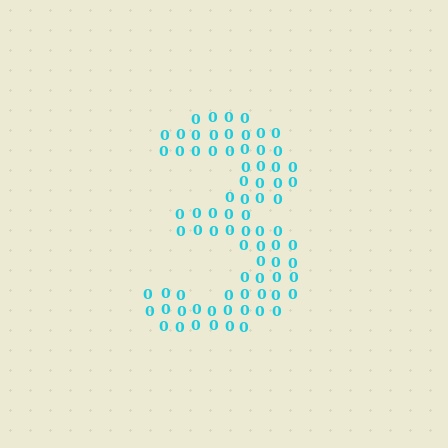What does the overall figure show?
The overall figure shows the digit 3.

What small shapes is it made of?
It is made of small digit 0's.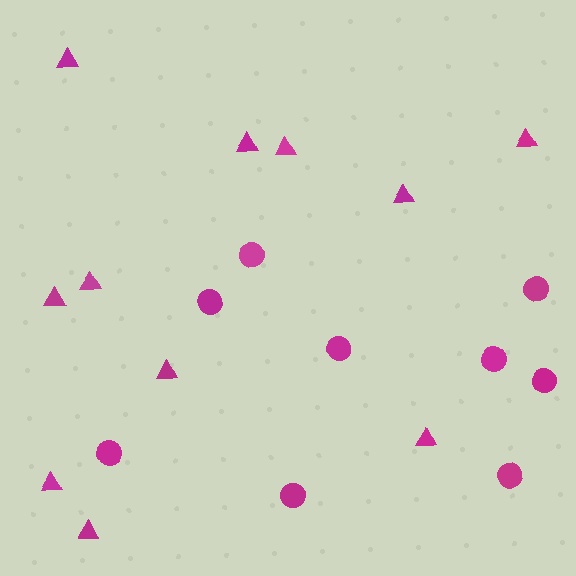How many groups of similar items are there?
There are 2 groups: one group of circles (9) and one group of triangles (11).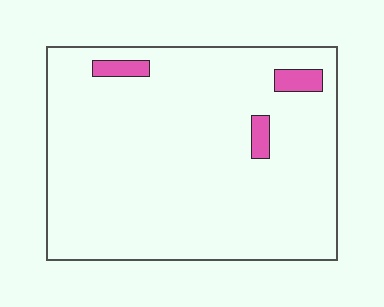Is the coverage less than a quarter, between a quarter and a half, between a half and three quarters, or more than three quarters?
Less than a quarter.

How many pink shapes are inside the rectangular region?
3.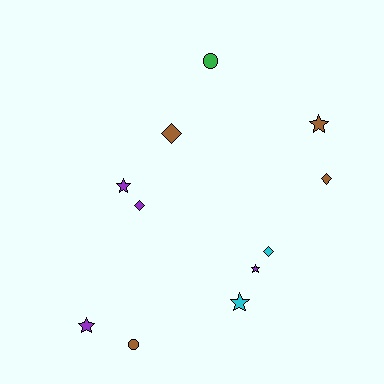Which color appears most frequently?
Purple, with 4 objects.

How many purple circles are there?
There are no purple circles.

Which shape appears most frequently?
Star, with 5 objects.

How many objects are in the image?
There are 11 objects.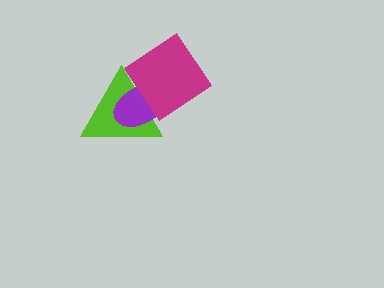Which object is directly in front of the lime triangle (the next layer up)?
The purple ellipse is directly in front of the lime triangle.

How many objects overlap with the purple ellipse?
2 objects overlap with the purple ellipse.